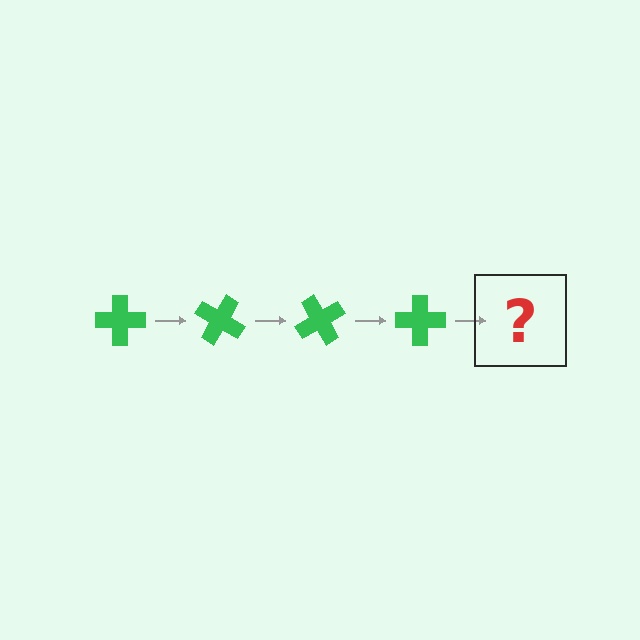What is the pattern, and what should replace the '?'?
The pattern is that the cross rotates 30 degrees each step. The '?' should be a green cross rotated 120 degrees.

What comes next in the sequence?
The next element should be a green cross rotated 120 degrees.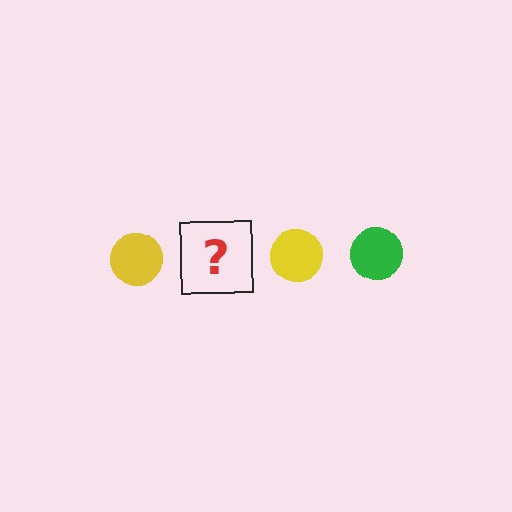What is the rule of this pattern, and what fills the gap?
The rule is that the pattern cycles through yellow, green circles. The gap should be filled with a green circle.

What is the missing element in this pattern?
The missing element is a green circle.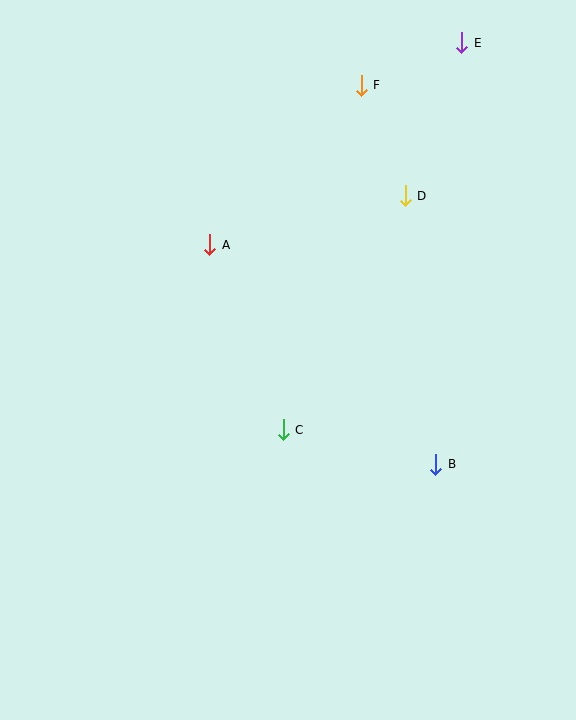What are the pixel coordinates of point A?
Point A is at (210, 245).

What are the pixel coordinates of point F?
Point F is at (361, 85).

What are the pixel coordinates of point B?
Point B is at (436, 464).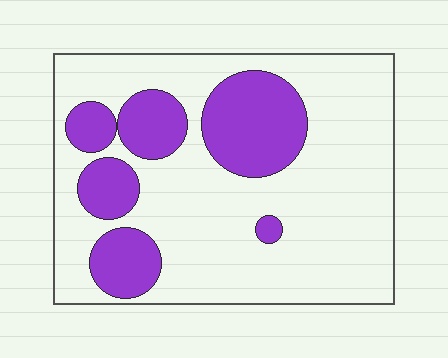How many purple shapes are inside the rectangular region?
6.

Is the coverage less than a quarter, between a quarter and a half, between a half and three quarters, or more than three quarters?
Between a quarter and a half.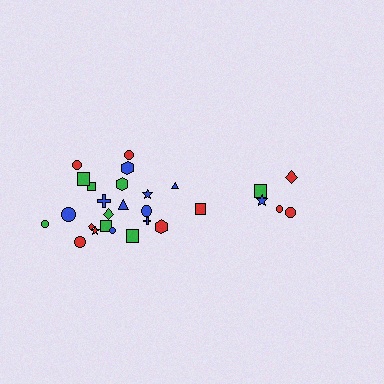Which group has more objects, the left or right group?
The left group.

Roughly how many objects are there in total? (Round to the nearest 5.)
Roughly 30 objects in total.